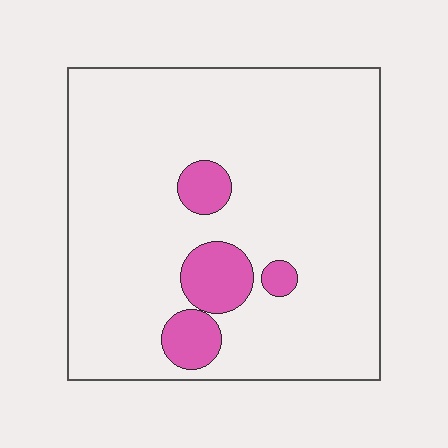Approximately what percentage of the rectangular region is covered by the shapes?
Approximately 10%.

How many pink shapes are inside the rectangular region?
4.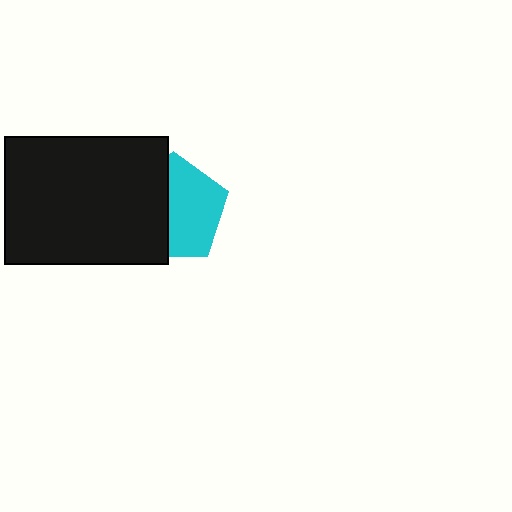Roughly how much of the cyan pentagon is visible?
About half of it is visible (roughly 55%).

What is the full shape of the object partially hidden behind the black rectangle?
The partially hidden object is a cyan pentagon.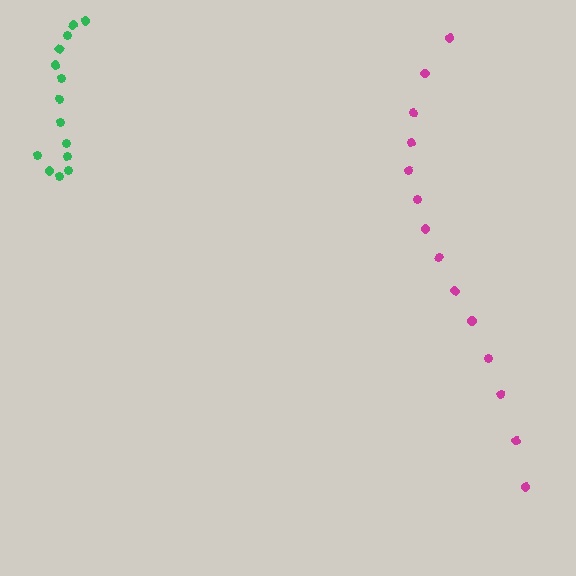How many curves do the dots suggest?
There are 2 distinct paths.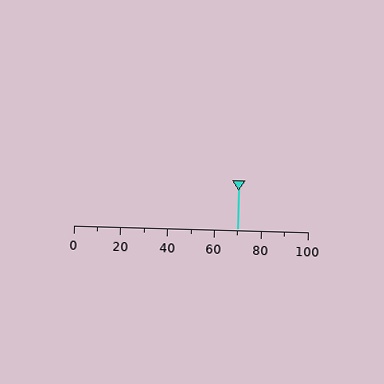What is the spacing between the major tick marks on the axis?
The major ticks are spaced 20 apart.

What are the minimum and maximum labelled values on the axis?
The axis runs from 0 to 100.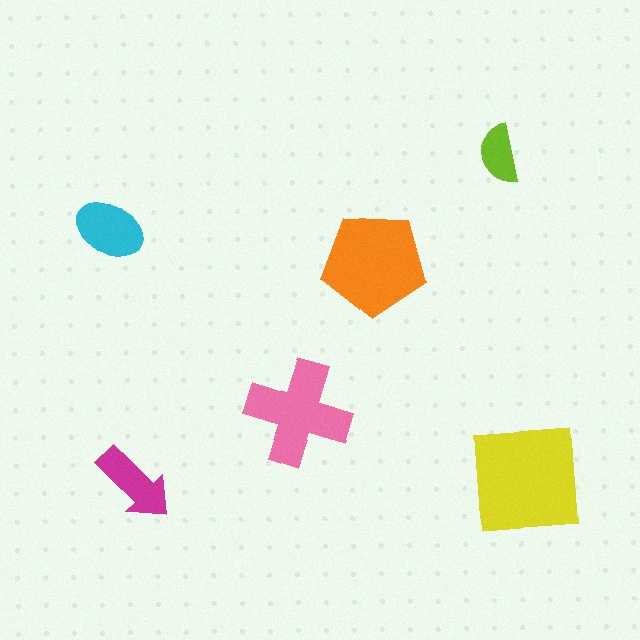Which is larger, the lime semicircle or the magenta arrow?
The magenta arrow.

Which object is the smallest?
The lime semicircle.